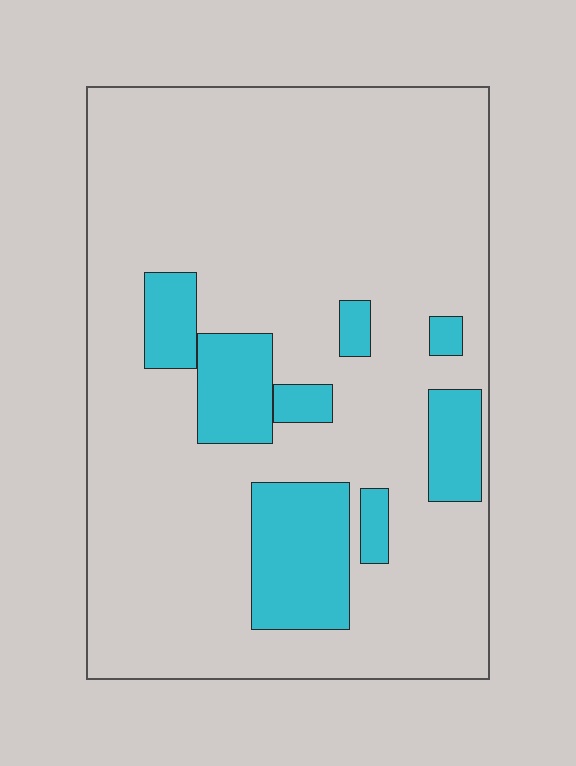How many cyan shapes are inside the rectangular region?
8.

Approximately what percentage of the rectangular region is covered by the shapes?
Approximately 20%.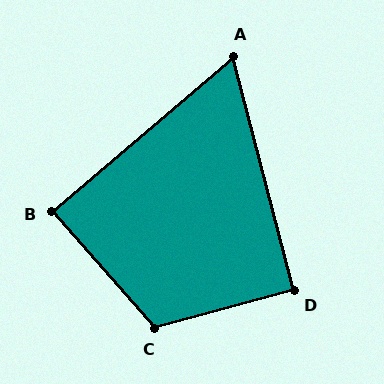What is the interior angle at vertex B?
Approximately 89 degrees (approximately right).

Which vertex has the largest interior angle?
C, at approximately 116 degrees.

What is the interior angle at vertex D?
Approximately 91 degrees (approximately right).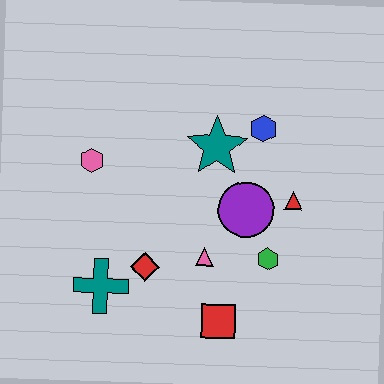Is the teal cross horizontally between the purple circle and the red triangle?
No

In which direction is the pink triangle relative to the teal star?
The pink triangle is below the teal star.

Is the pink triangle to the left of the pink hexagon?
No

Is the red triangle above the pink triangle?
Yes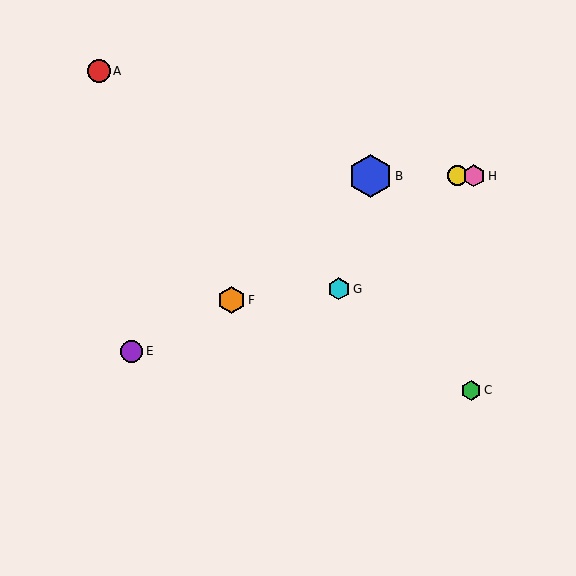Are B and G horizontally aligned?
No, B is at y≈176 and G is at y≈289.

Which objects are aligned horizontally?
Objects B, D, H are aligned horizontally.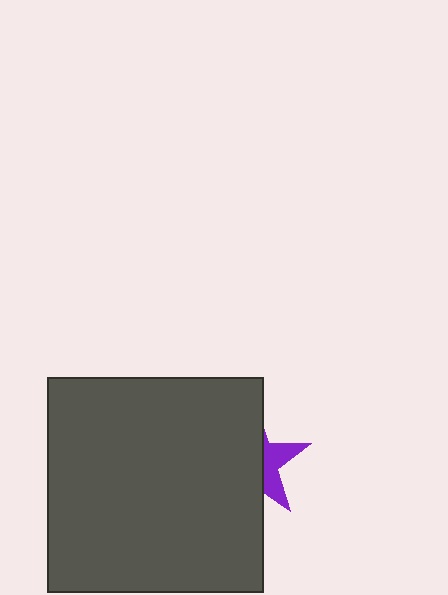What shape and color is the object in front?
The object in front is a dark gray rectangle.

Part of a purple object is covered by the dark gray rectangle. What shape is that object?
It is a star.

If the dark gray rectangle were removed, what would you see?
You would see the complete purple star.